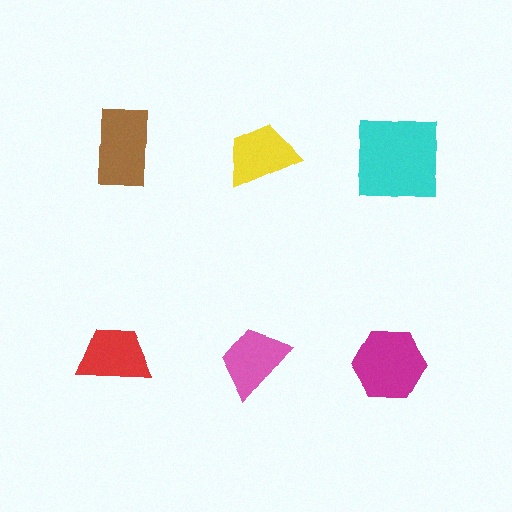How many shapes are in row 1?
3 shapes.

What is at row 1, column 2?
A yellow trapezoid.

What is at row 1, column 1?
A brown rectangle.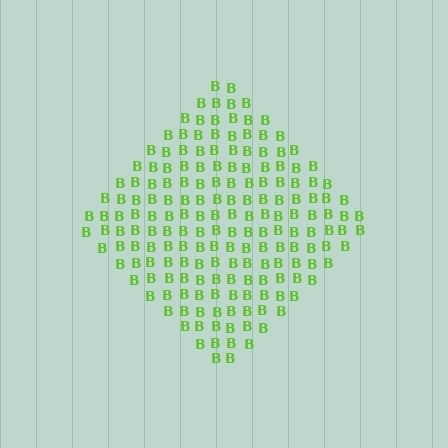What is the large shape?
The large shape is a diamond.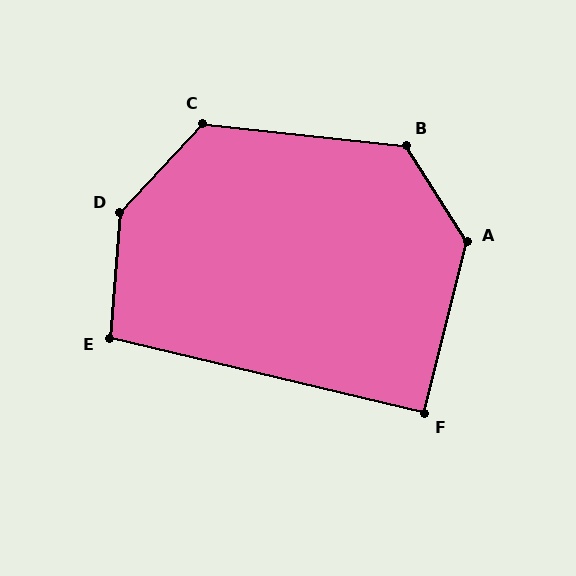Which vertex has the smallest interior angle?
F, at approximately 91 degrees.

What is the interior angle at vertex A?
Approximately 134 degrees (obtuse).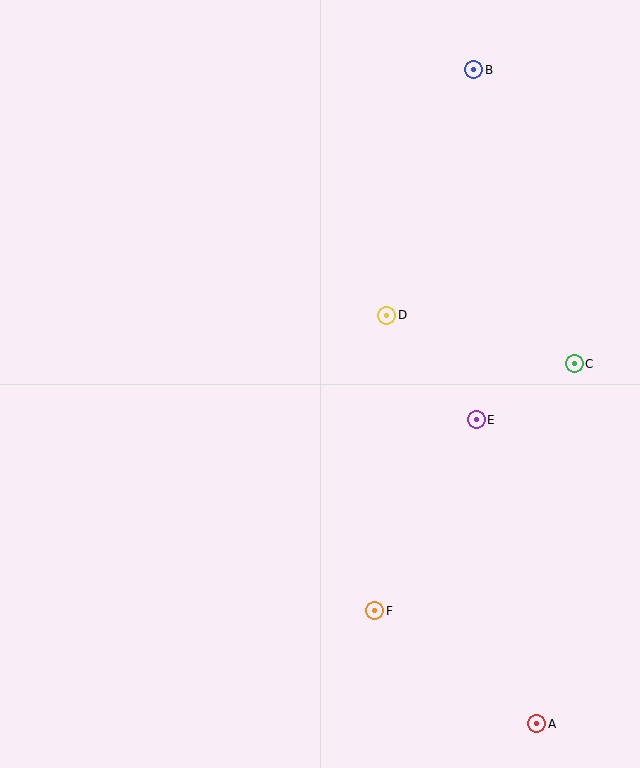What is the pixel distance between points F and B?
The distance between F and B is 550 pixels.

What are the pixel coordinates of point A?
Point A is at (537, 724).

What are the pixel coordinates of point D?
Point D is at (387, 315).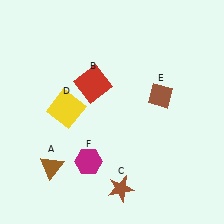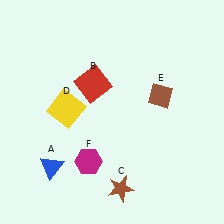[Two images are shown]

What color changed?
The triangle (A) changed from brown in Image 1 to blue in Image 2.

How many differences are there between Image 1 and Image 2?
There is 1 difference between the two images.